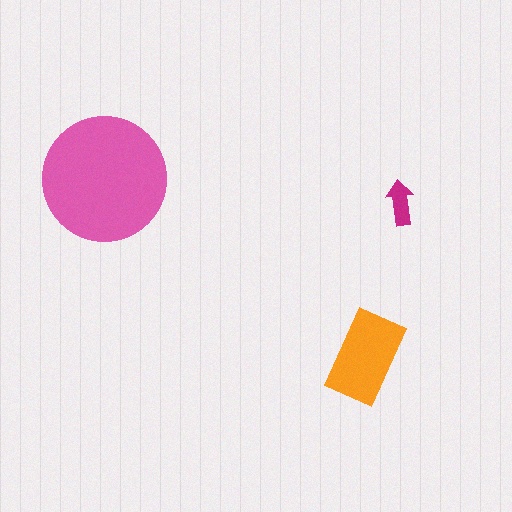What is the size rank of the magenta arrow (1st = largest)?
3rd.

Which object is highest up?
The pink circle is topmost.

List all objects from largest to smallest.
The pink circle, the orange rectangle, the magenta arrow.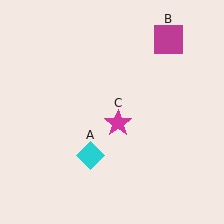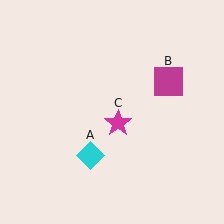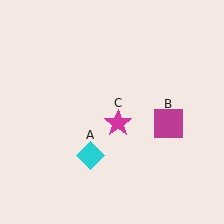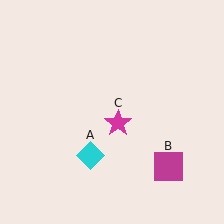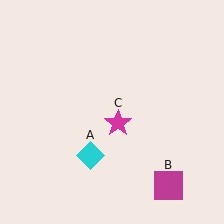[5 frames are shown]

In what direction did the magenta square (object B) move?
The magenta square (object B) moved down.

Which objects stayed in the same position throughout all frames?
Cyan diamond (object A) and magenta star (object C) remained stationary.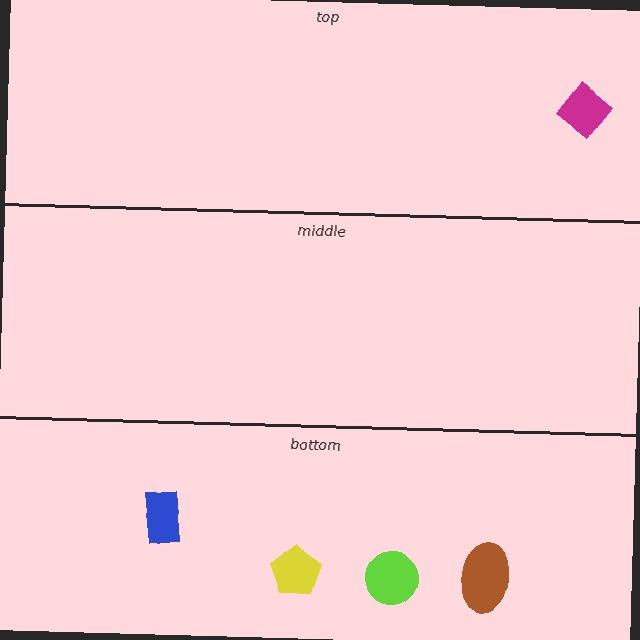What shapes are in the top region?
The magenta diamond.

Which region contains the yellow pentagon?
The bottom region.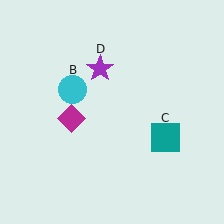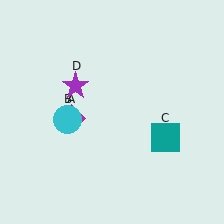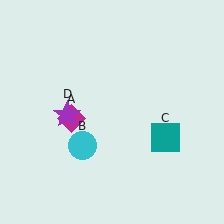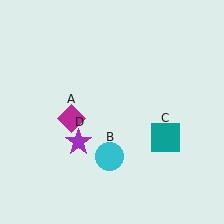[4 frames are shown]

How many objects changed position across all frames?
2 objects changed position: cyan circle (object B), purple star (object D).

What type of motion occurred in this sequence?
The cyan circle (object B), purple star (object D) rotated counterclockwise around the center of the scene.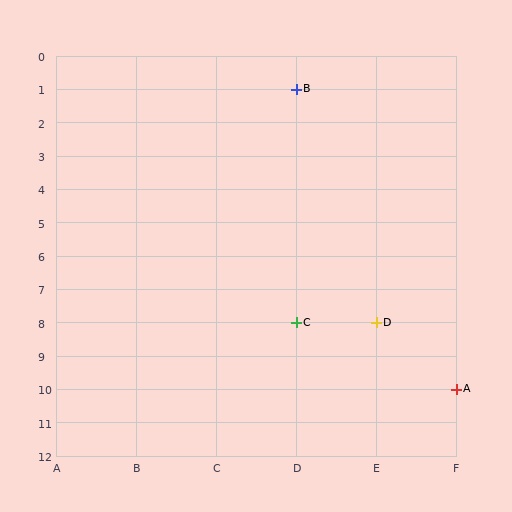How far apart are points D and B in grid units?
Points D and B are 1 column and 7 rows apart (about 7.1 grid units diagonally).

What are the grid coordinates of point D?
Point D is at grid coordinates (E, 8).